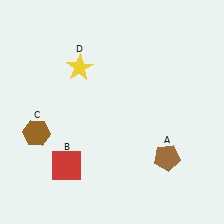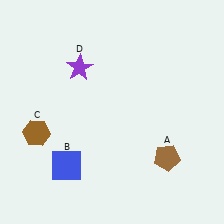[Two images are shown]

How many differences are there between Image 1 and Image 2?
There are 2 differences between the two images.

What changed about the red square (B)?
In Image 1, B is red. In Image 2, it changed to blue.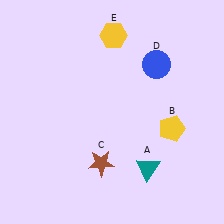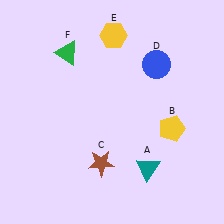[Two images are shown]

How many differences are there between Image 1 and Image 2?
There is 1 difference between the two images.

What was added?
A green triangle (F) was added in Image 2.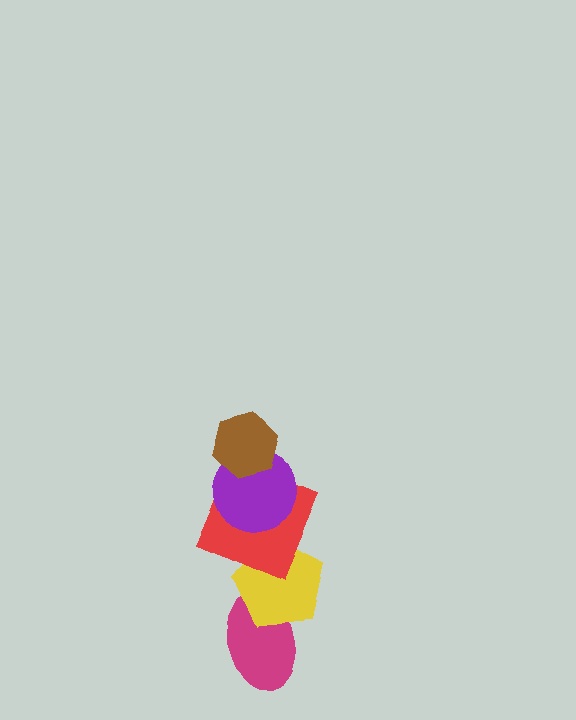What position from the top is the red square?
The red square is 3rd from the top.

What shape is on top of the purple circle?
The brown hexagon is on top of the purple circle.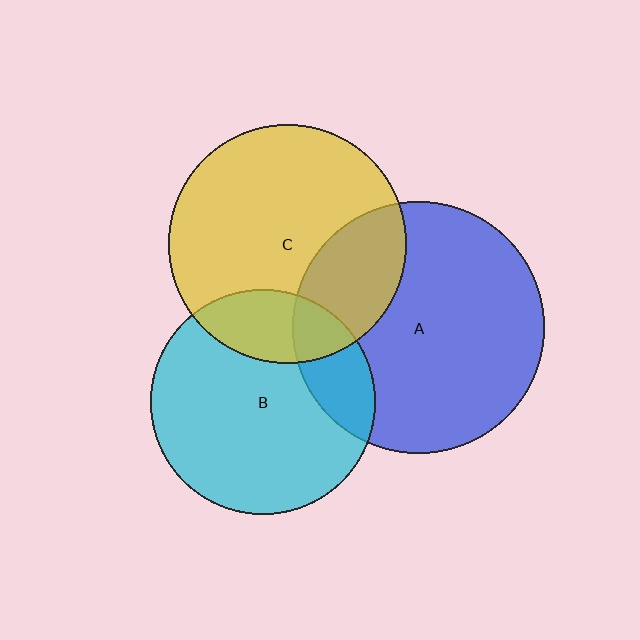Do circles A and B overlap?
Yes.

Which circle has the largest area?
Circle A (blue).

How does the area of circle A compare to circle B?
Approximately 1.3 times.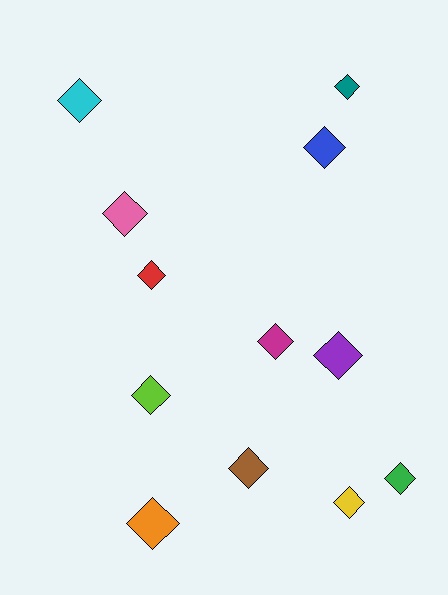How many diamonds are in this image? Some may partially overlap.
There are 12 diamonds.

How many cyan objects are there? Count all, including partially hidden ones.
There is 1 cyan object.